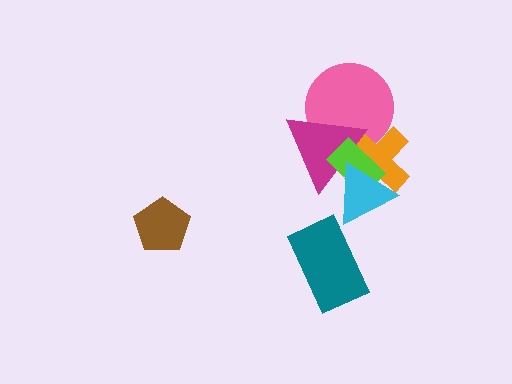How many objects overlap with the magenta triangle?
4 objects overlap with the magenta triangle.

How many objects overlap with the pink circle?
3 objects overlap with the pink circle.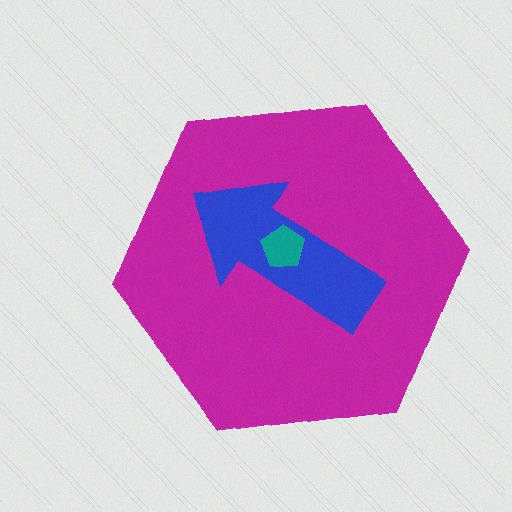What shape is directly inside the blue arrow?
The teal pentagon.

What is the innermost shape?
The teal pentagon.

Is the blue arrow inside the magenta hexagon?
Yes.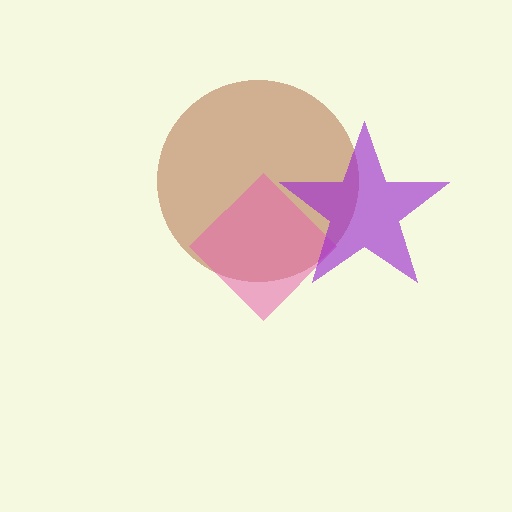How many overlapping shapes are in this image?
There are 3 overlapping shapes in the image.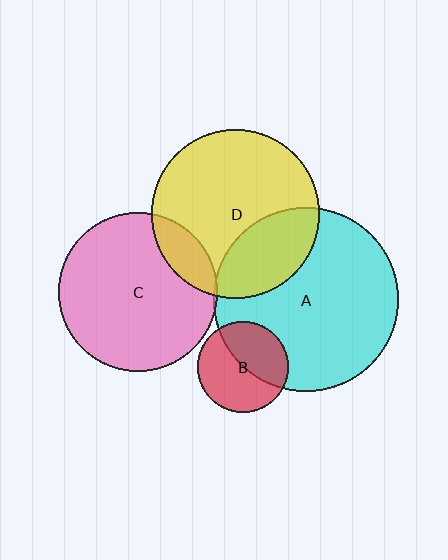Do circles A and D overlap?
Yes.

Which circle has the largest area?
Circle A (cyan).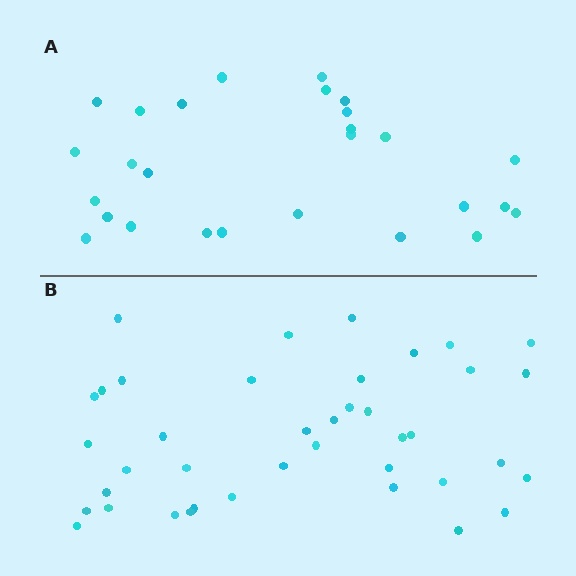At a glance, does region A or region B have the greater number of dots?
Region B (the bottom region) has more dots.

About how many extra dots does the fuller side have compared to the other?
Region B has approximately 15 more dots than region A.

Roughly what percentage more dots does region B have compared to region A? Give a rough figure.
About 50% more.